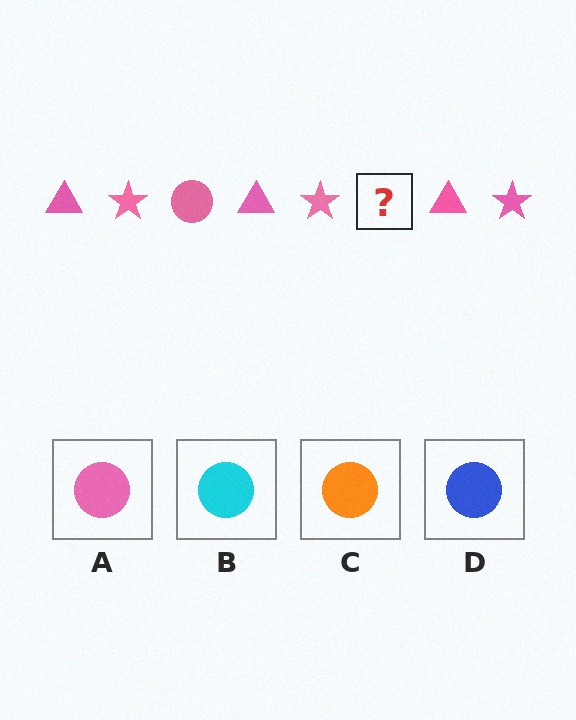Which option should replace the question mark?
Option A.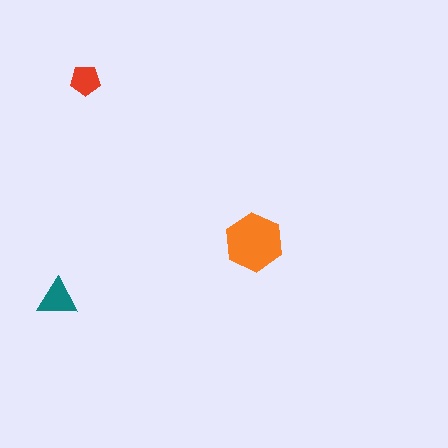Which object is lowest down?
The teal triangle is bottommost.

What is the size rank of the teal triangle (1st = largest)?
2nd.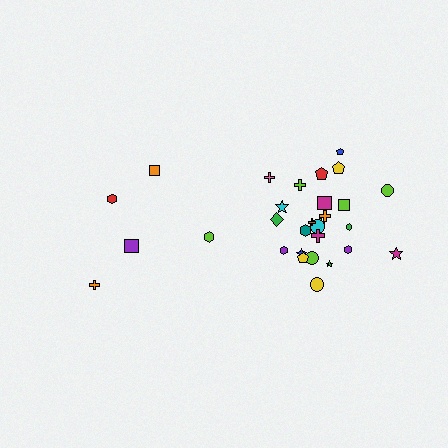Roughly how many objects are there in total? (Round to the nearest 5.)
Roughly 30 objects in total.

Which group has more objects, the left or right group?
The right group.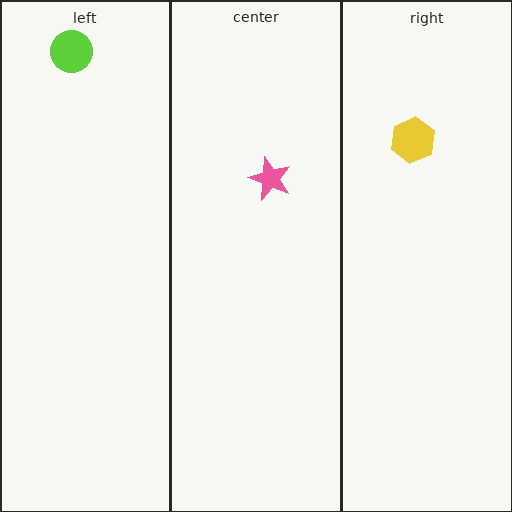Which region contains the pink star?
The center region.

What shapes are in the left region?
The lime circle.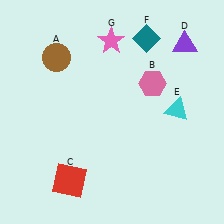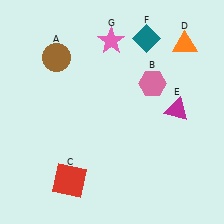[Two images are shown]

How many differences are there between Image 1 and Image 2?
There are 2 differences between the two images.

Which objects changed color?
D changed from purple to orange. E changed from cyan to magenta.